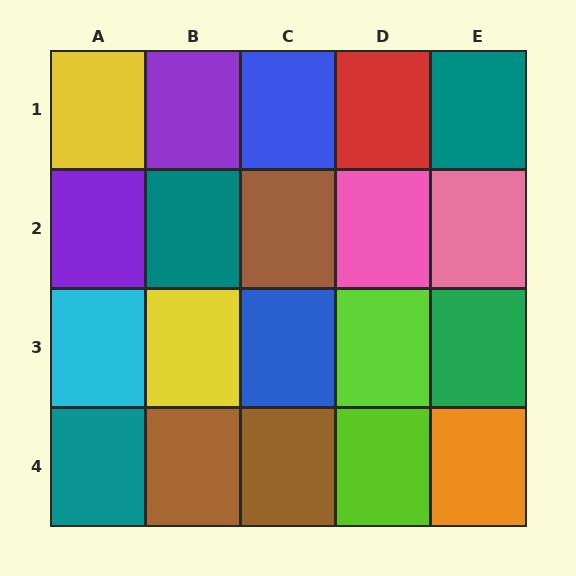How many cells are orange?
1 cell is orange.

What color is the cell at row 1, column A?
Yellow.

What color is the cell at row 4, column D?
Lime.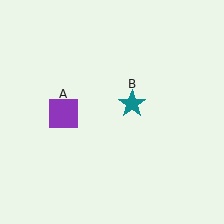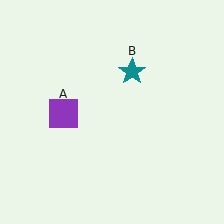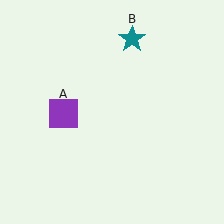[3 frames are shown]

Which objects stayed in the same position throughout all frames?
Purple square (object A) remained stationary.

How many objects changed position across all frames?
1 object changed position: teal star (object B).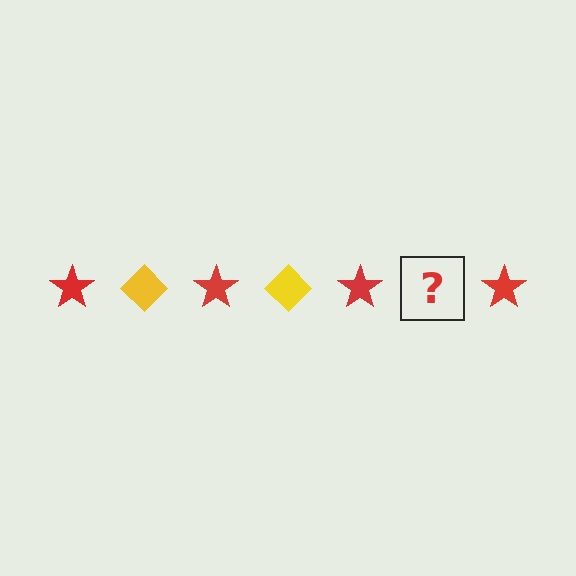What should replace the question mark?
The question mark should be replaced with a yellow diamond.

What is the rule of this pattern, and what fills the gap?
The rule is that the pattern alternates between red star and yellow diamond. The gap should be filled with a yellow diamond.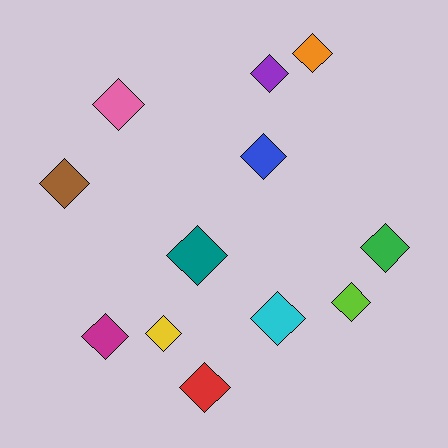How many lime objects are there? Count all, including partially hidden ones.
There is 1 lime object.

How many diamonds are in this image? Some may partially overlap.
There are 12 diamonds.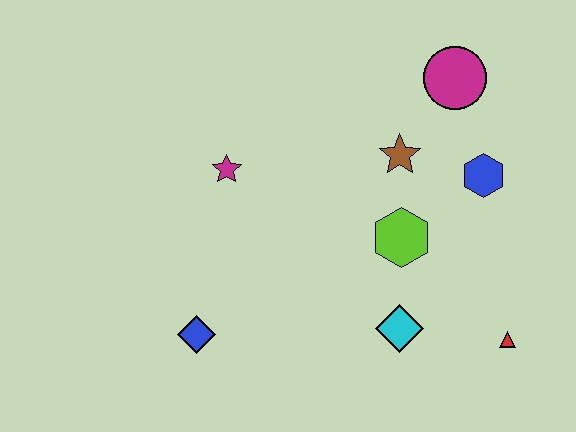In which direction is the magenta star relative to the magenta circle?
The magenta star is to the left of the magenta circle.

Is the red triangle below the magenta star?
Yes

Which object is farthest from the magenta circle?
The blue diamond is farthest from the magenta circle.